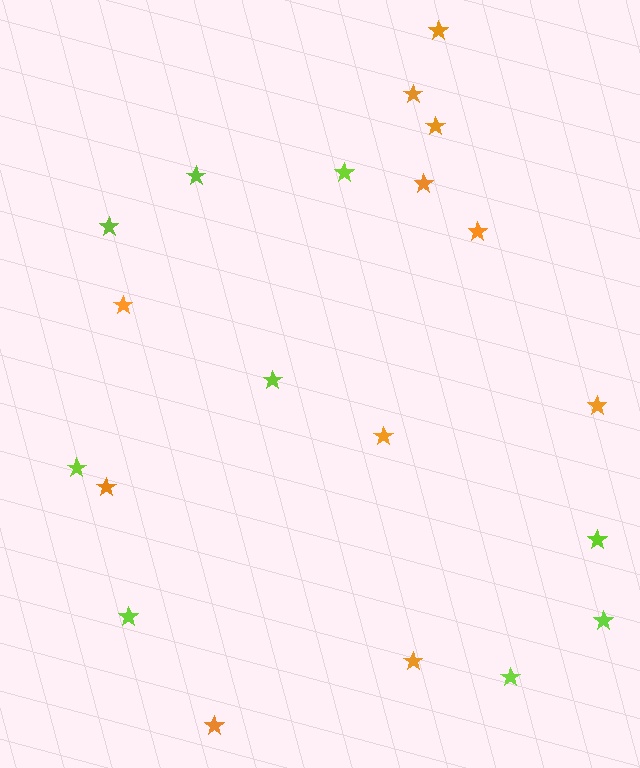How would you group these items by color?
There are 2 groups: one group of orange stars (11) and one group of lime stars (9).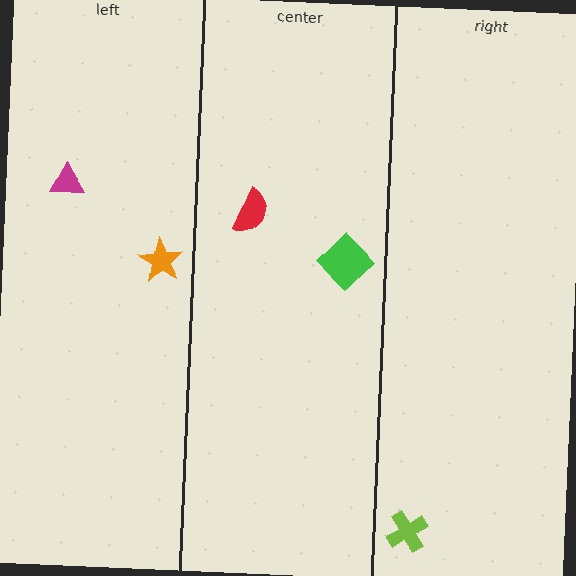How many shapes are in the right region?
1.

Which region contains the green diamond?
The center region.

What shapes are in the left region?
The orange star, the magenta triangle.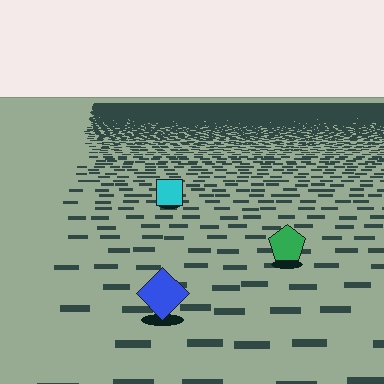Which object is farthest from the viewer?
The cyan square is farthest from the viewer. It appears smaller and the ground texture around it is denser.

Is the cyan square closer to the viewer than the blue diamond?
No. The blue diamond is closer — you can tell from the texture gradient: the ground texture is coarser near it.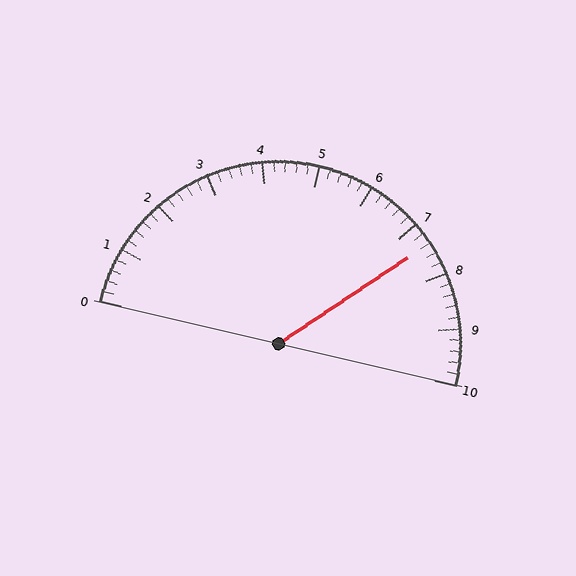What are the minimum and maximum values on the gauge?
The gauge ranges from 0 to 10.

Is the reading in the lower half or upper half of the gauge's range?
The reading is in the upper half of the range (0 to 10).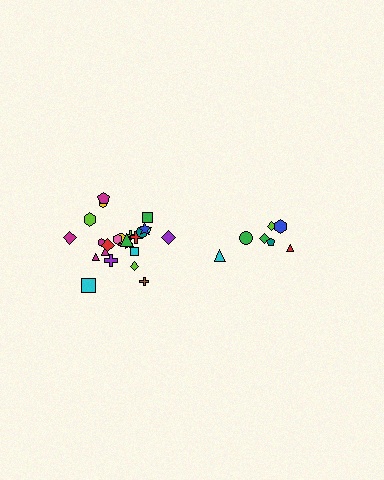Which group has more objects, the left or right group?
The left group.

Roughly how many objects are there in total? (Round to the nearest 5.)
Roughly 30 objects in total.